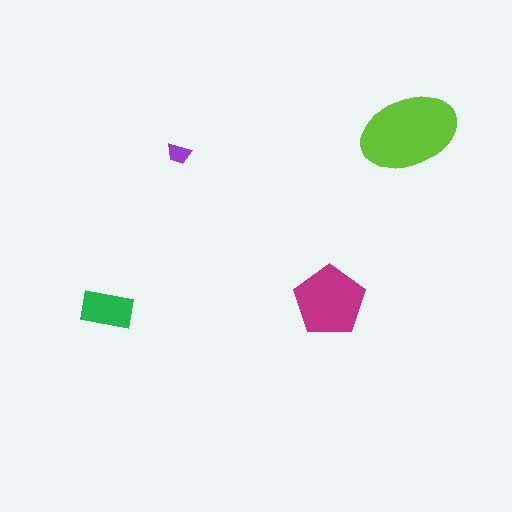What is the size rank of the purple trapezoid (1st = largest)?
4th.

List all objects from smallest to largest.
The purple trapezoid, the green rectangle, the magenta pentagon, the lime ellipse.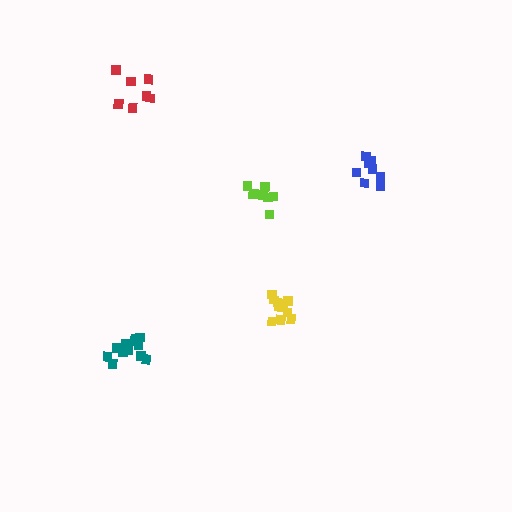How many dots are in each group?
Group 1: 7 dots, Group 2: 9 dots, Group 3: 12 dots, Group 4: 10 dots, Group 5: 7 dots (45 total).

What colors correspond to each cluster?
The clusters are colored: red, blue, teal, yellow, lime.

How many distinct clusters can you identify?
There are 5 distinct clusters.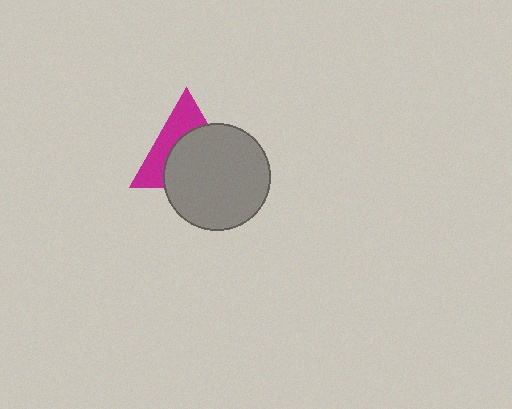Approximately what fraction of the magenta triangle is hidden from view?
Roughly 59% of the magenta triangle is hidden behind the gray circle.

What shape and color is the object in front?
The object in front is a gray circle.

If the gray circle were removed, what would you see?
You would see the complete magenta triangle.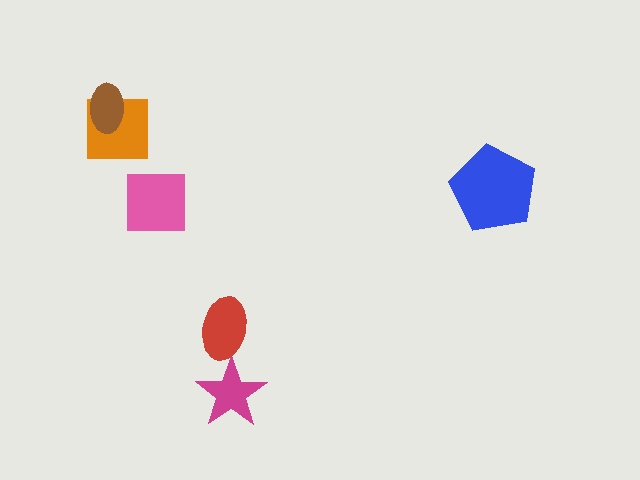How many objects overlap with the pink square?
0 objects overlap with the pink square.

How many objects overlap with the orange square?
1 object overlaps with the orange square.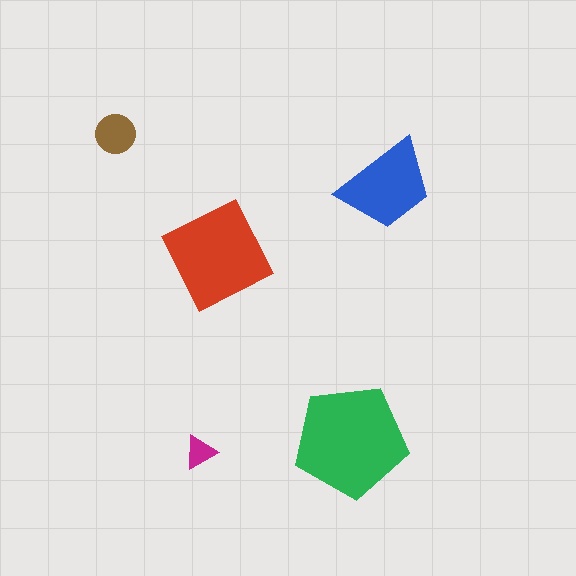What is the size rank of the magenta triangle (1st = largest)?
5th.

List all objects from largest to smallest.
The green pentagon, the red diamond, the blue trapezoid, the brown circle, the magenta triangle.